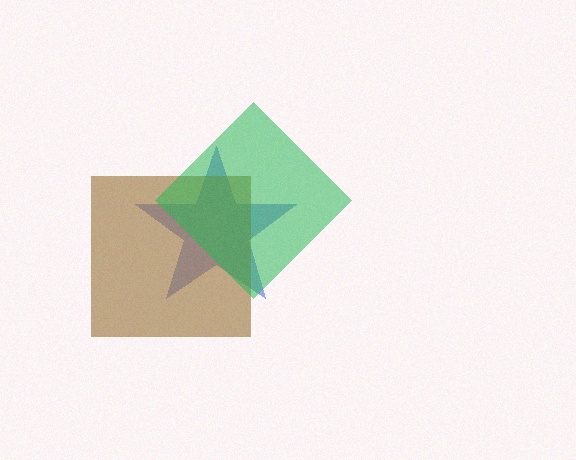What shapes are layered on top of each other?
The layered shapes are: a blue star, a brown square, a green diamond.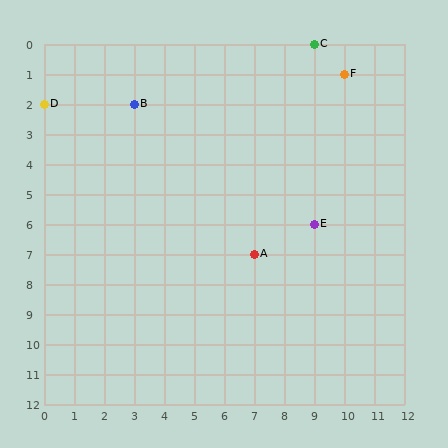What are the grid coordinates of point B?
Point B is at grid coordinates (3, 2).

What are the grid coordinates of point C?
Point C is at grid coordinates (9, 0).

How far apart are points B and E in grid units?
Points B and E are 6 columns and 4 rows apart (about 7.2 grid units diagonally).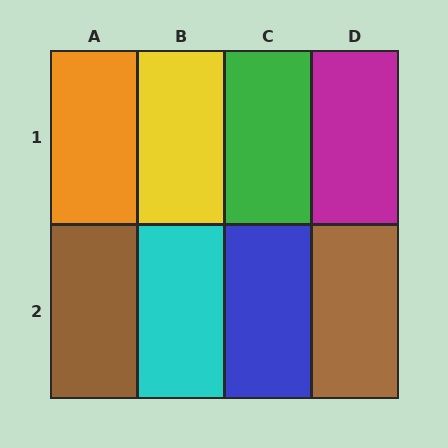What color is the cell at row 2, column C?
Blue.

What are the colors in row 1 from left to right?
Orange, yellow, green, magenta.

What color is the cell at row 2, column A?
Brown.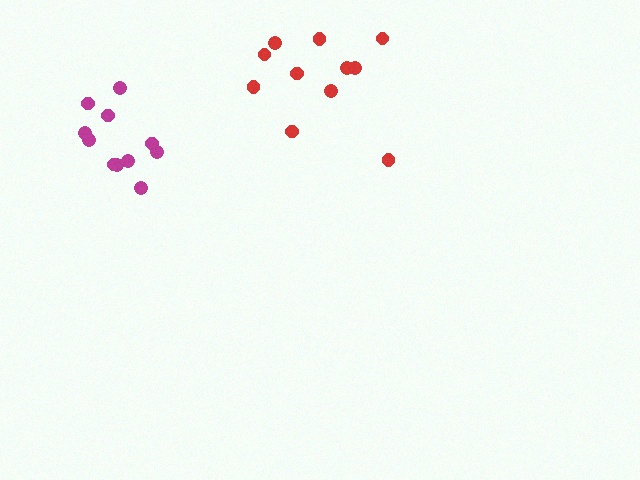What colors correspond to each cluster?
The clusters are colored: red, magenta.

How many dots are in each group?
Group 1: 11 dots, Group 2: 11 dots (22 total).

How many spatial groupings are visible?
There are 2 spatial groupings.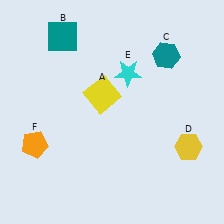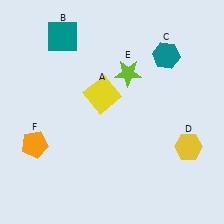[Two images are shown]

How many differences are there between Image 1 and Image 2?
There is 1 difference between the two images.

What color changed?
The star (E) changed from cyan in Image 1 to lime in Image 2.